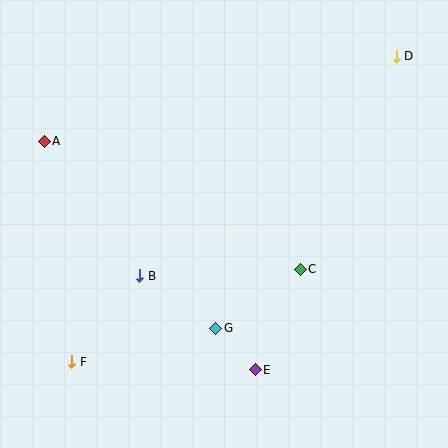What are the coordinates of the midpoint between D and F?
The midpoint between D and F is at (234, 209).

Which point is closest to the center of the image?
Point C at (300, 269) is closest to the center.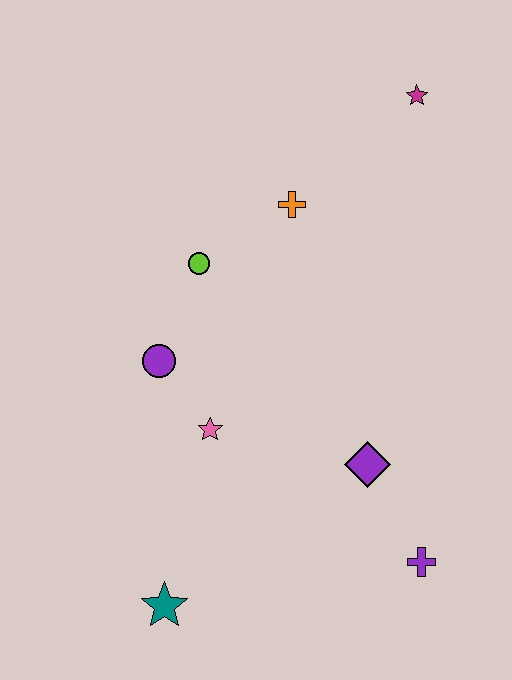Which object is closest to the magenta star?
The orange cross is closest to the magenta star.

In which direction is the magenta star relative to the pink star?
The magenta star is above the pink star.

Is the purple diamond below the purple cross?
No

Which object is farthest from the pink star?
The magenta star is farthest from the pink star.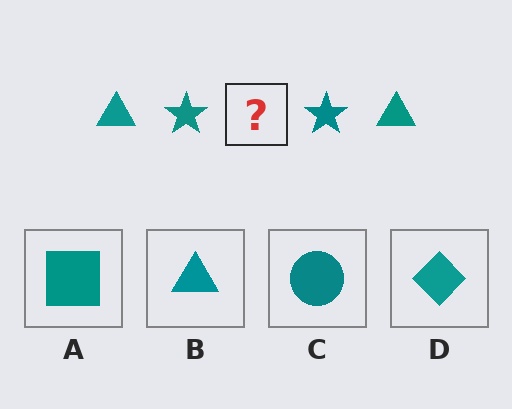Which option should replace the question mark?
Option B.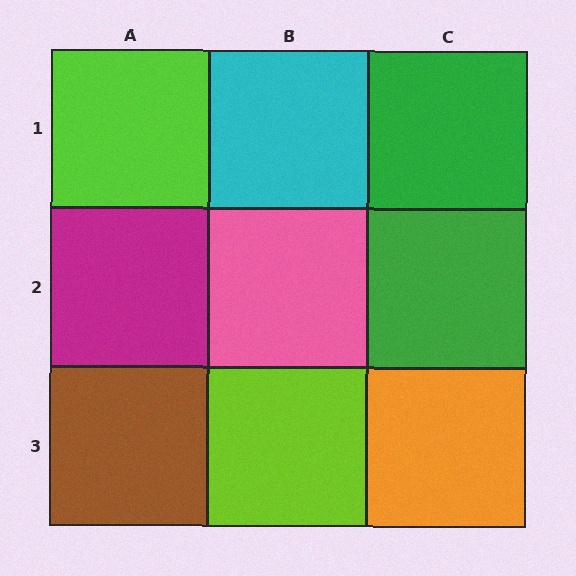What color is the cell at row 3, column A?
Brown.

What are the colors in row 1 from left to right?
Lime, cyan, green.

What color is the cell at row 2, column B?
Pink.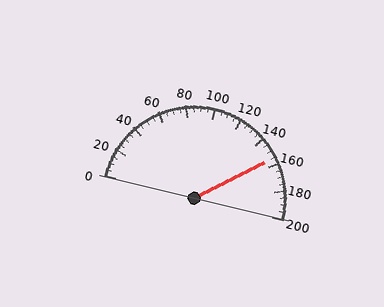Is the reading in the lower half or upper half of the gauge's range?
The reading is in the upper half of the range (0 to 200).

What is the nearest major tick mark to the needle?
The nearest major tick mark is 160.